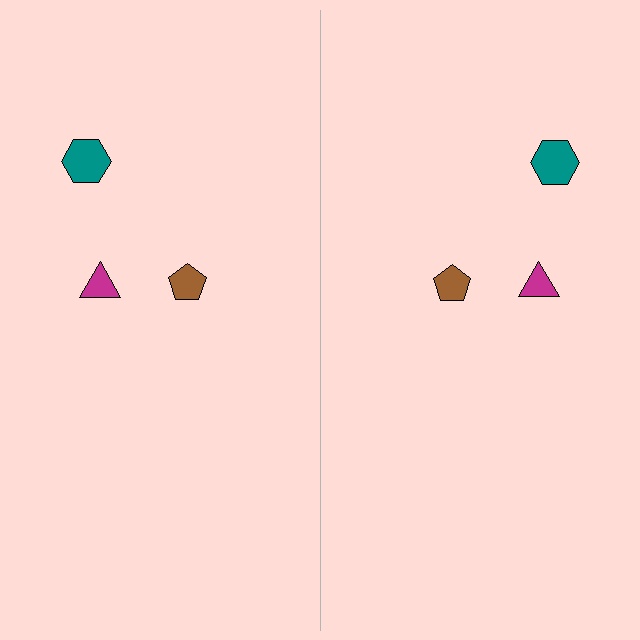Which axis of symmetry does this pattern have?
The pattern has a vertical axis of symmetry running through the center of the image.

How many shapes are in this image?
There are 6 shapes in this image.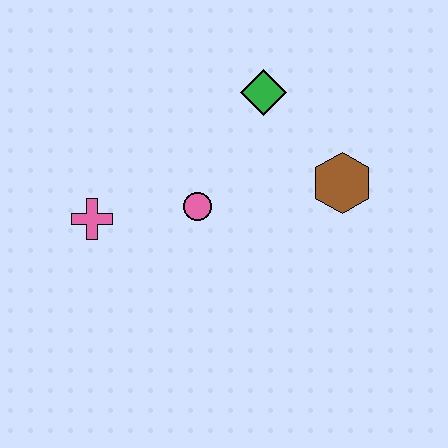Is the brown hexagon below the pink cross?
No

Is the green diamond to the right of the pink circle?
Yes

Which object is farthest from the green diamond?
The pink cross is farthest from the green diamond.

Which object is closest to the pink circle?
The pink cross is closest to the pink circle.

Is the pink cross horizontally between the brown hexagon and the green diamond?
No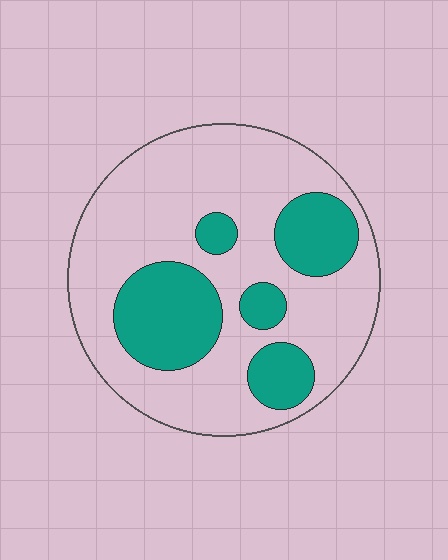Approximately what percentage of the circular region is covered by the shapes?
Approximately 30%.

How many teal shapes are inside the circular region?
5.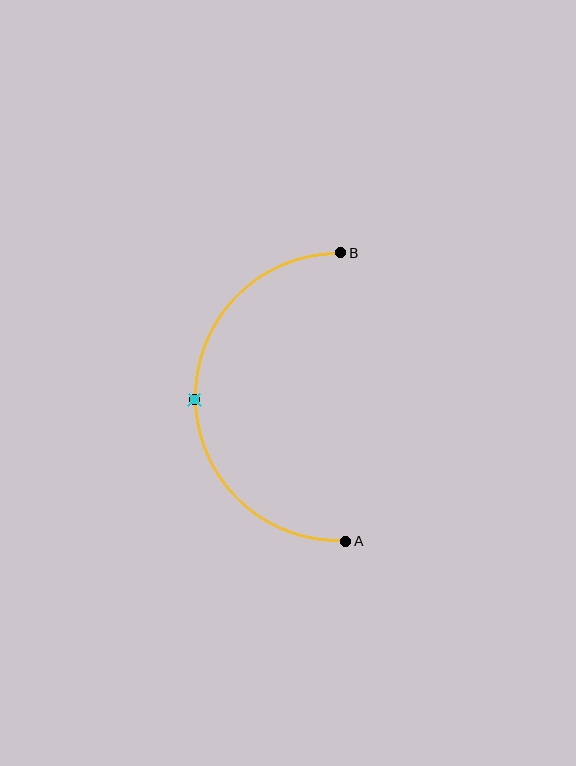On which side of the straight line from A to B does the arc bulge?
The arc bulges to the left of the straight line connecting A and B.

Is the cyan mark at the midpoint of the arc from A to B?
Yes. The cyan mark lies on the arc at equal arc-length from both A and B — it is the arc midpoint.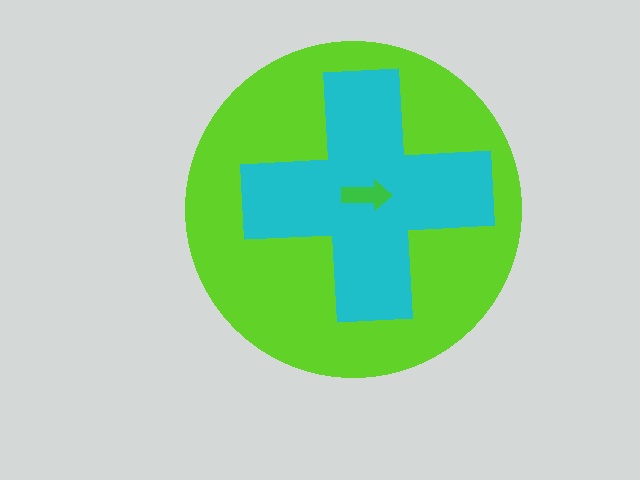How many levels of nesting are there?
3.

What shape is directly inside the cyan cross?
The green arrow.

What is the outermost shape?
The lime circle.